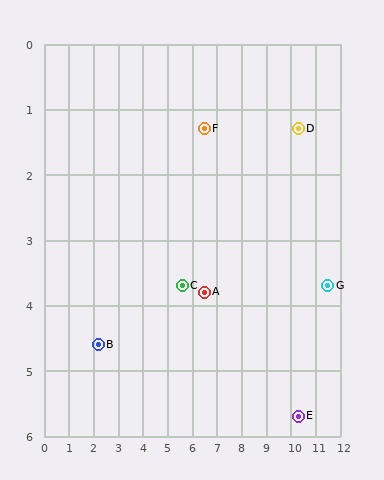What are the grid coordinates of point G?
Point G is at approximately (11.5, 3.7).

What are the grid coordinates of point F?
Point F is at approximately (6.5, 1.3).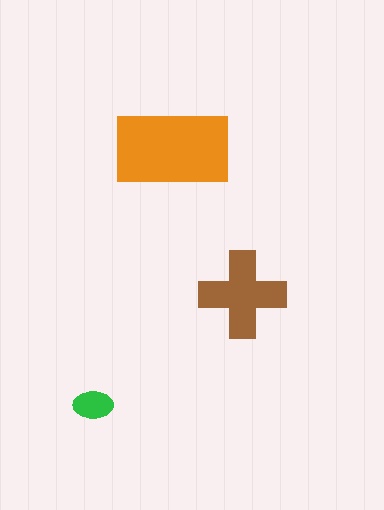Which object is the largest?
The orange rectangle.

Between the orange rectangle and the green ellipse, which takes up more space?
The orange rectangle.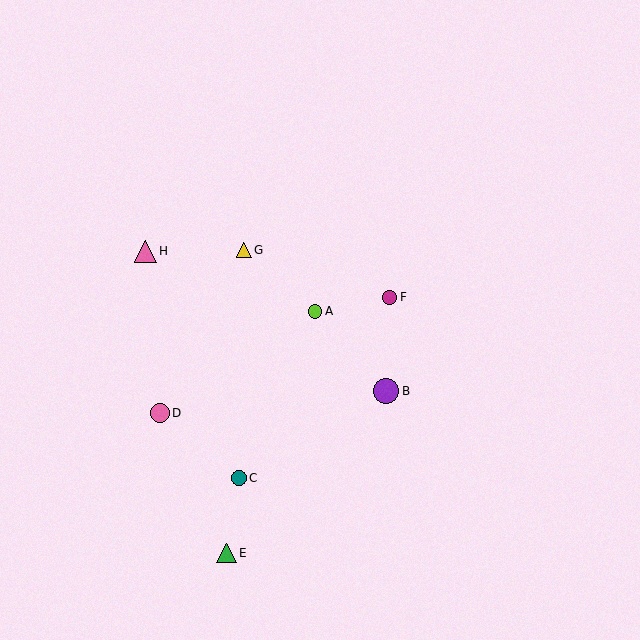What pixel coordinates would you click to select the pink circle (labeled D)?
Click at (160, 413) to select the pink circle D.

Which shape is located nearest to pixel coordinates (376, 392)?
The purple circle (labeled B) at (386, 391) is nearest to that location.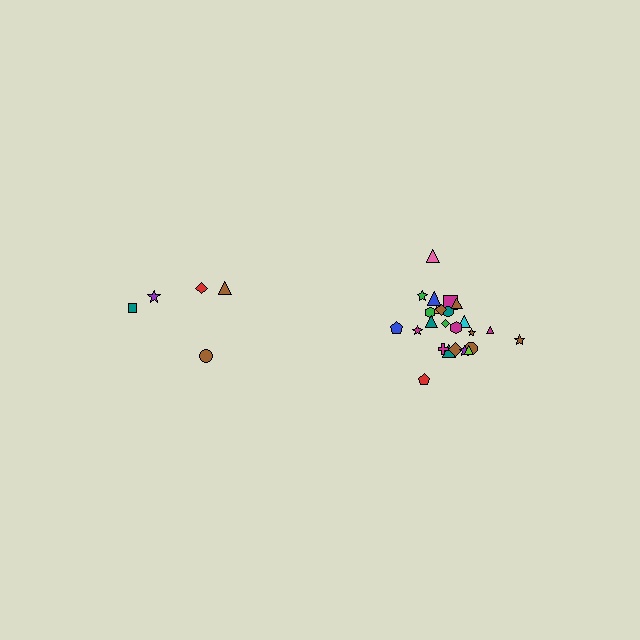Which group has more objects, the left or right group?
The right group.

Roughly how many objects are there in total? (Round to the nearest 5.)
Roughly 30 objects in total.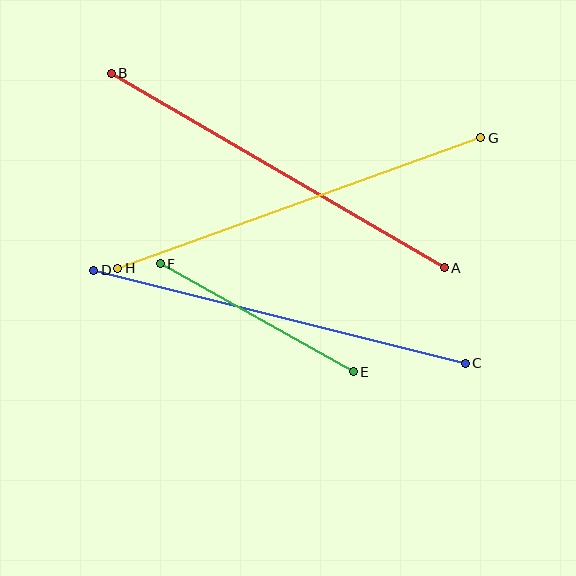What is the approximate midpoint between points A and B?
The midpoint is at approximately (278, 171) pixels.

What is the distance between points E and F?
The distance is approximately 221 pixels.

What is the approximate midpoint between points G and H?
The midpoint is at approximately (299, 203) pixels.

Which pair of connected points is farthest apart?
Points A and B are farthest apart.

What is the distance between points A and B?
The distance is approximately 386 pixels.